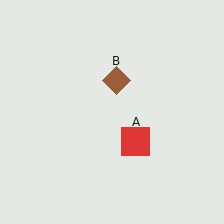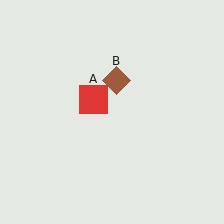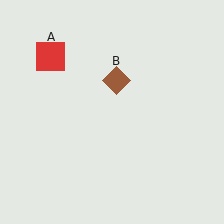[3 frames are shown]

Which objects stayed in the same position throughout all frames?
Brown diamond (object B) remained stationary.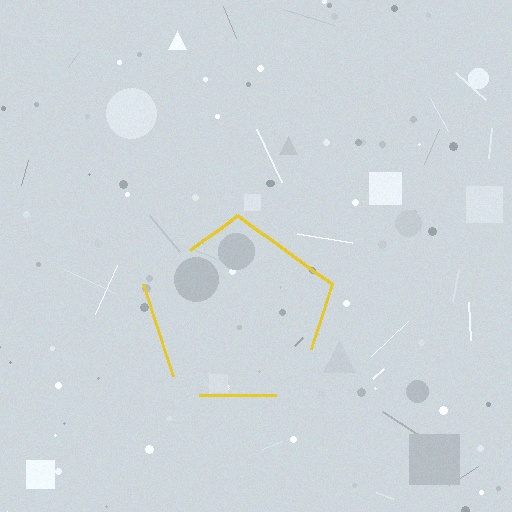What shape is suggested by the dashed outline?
The dashed outline suggests a pentagon.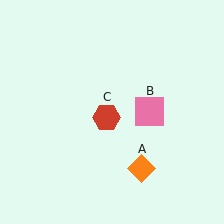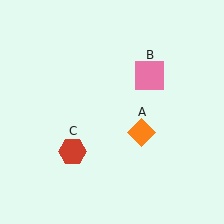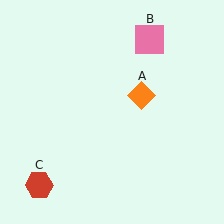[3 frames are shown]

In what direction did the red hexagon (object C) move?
The red hexagon (object C) moved down and to the left.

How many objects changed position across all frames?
3 objects changed position: orange diamond (object A), pink square (object B), red hexagon (object C).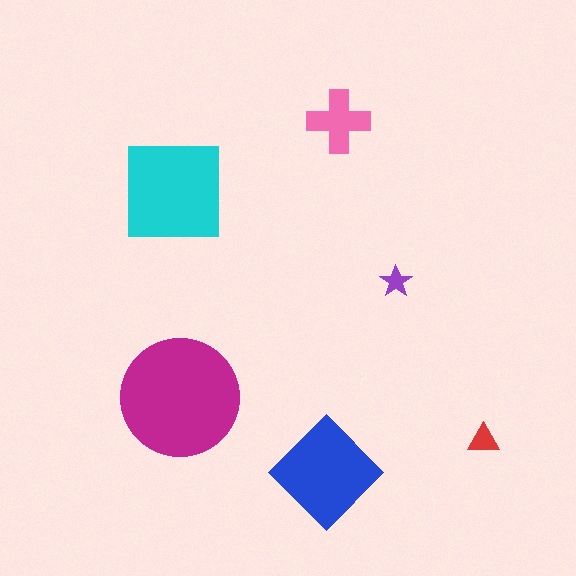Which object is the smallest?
The purple star.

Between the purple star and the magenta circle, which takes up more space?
The magenta circle.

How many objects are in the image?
There are 6 objects in the image.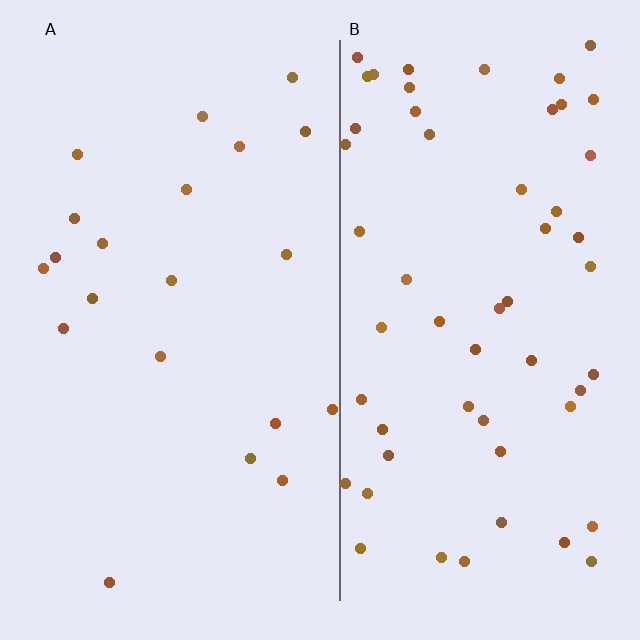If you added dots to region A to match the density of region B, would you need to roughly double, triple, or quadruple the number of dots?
Approximately triple.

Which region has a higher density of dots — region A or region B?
B (the right).